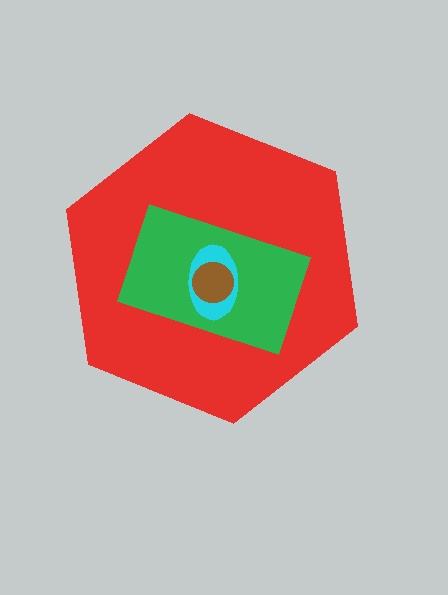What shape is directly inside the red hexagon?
The green rectangle.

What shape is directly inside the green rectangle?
The cyan ellipse.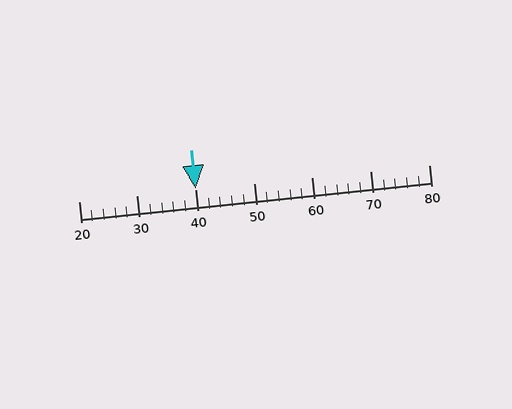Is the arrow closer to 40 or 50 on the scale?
The arrow is closer to 40.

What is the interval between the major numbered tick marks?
The major tick marks are spaced 10 units apart.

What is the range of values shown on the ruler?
The ruler shows values from 20 to 80.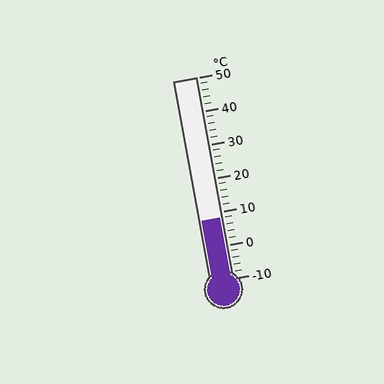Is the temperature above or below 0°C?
The temperature is above 0°C.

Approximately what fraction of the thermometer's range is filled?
The thermometer is filled to approximately 30% of its range.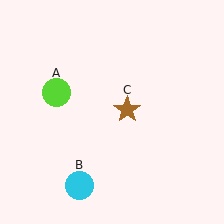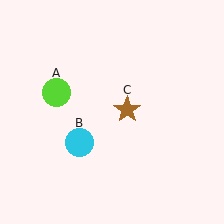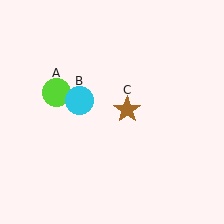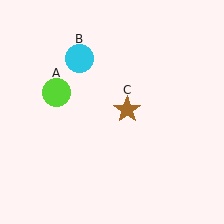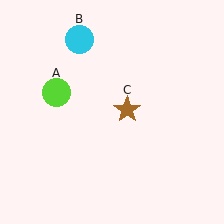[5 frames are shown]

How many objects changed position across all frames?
1 object changed position: cyan circle (object B).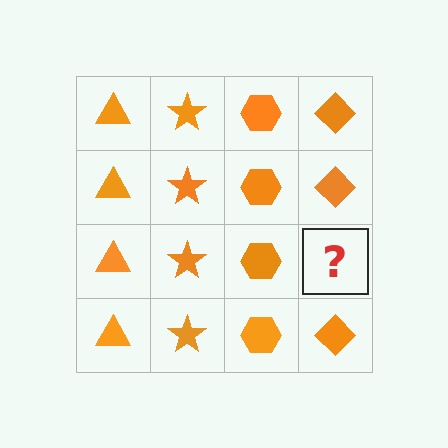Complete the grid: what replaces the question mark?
The question mark should be replaced with an orange diamond.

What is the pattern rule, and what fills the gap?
The rule is that each column has a consistent shape. The gap should be filled with an orange diamond.